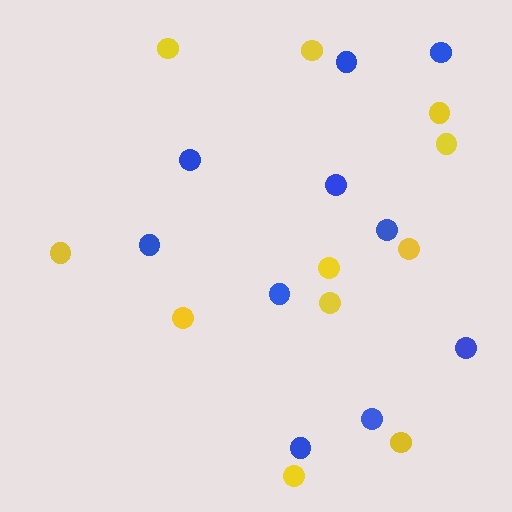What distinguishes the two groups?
There are 2 groups: one group of blue circles (10) and one group of yellow circles (11).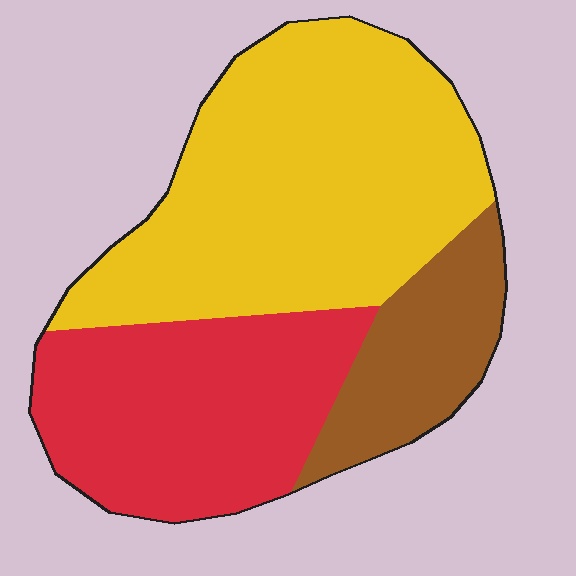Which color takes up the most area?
Yellow, at roughly 50%.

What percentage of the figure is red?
Red covers about 35% of the figure.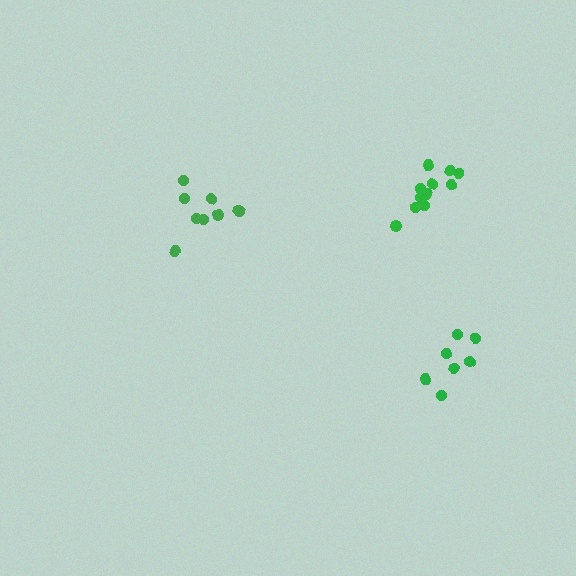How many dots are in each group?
Group 1: 9 dots, Group 2: 7 dots, Group 3: 11 dots (27 total).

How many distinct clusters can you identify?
There are 3 distinct clusters.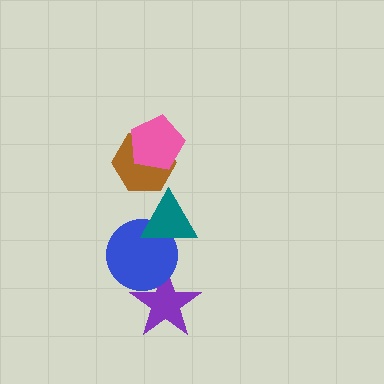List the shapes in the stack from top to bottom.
From top to bottom: the pink pentagon, the brown hexagon, the teal triangle, the blue circle, the purple star.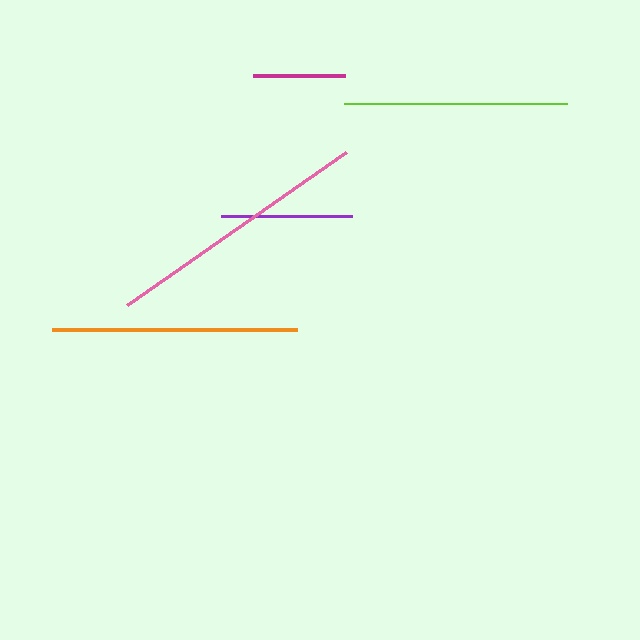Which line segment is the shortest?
The magenta line is the shortest at approximately 92 pixels.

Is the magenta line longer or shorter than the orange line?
The orange line is longer than the magenta line.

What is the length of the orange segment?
The orange segment is approximately 245 pixels long.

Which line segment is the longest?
The pink line is the longest at approximately 267 pixels.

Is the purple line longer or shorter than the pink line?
The pink line is longer than the purple line.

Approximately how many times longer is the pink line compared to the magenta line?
The pink line is approximately 2.9 times the length of the magenta line.